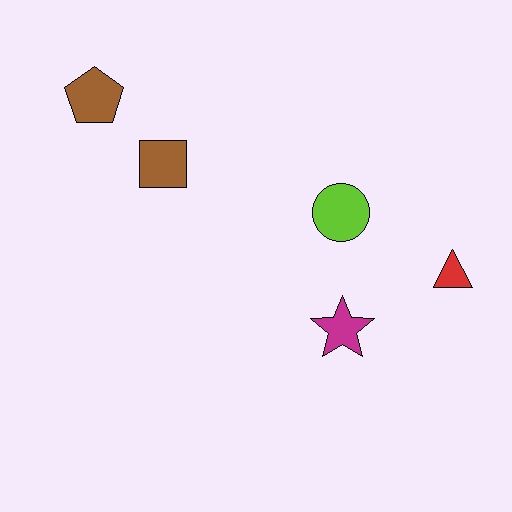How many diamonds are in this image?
There are no diamonds.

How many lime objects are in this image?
There is 1 lime object.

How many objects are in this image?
There are 5 objects.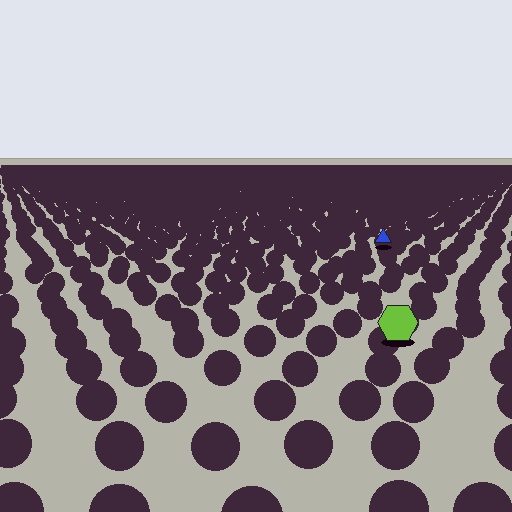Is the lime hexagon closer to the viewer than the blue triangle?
Yes. The lime hexagon is closer — you can tell from the texture gradient: the ground texture is coarser near it.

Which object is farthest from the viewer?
The blue triangle is farthest from the viewer. It appears smaller and the ground texture around it is denser.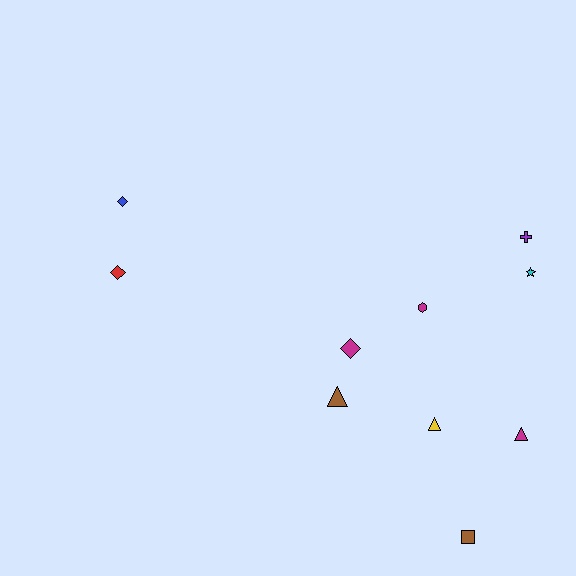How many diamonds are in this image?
There are 3 diamonds.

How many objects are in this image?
There are 10 objects.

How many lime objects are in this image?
There are no lime objects.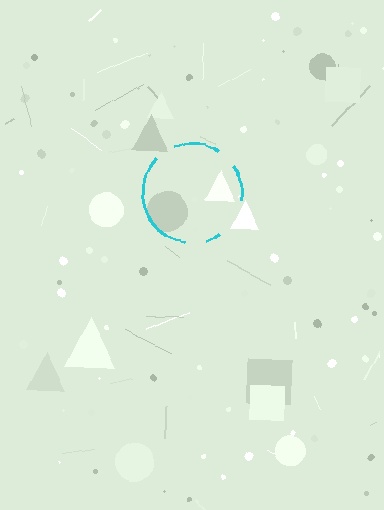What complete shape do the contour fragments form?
The contour fragments form a circle.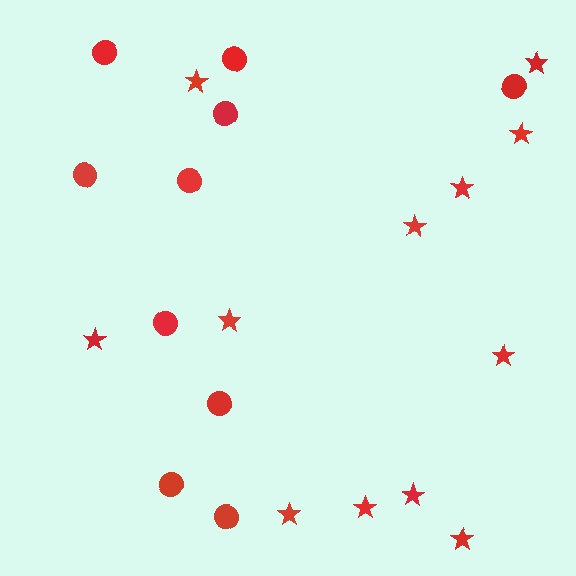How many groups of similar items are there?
There are 2 groups: one group of circles (10) and one group of stars (12).